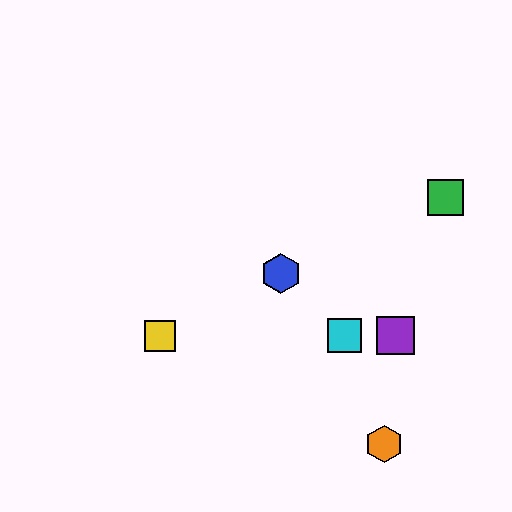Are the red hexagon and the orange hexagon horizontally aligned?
No, the red hexagon is at y≈336 and the orange hexagon is at y≈444.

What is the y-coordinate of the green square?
The green square is at y≈197.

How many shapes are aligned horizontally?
4 shapes (the red hexagon, the yellow square, the purple square, the cyan square) are aligned horizontally.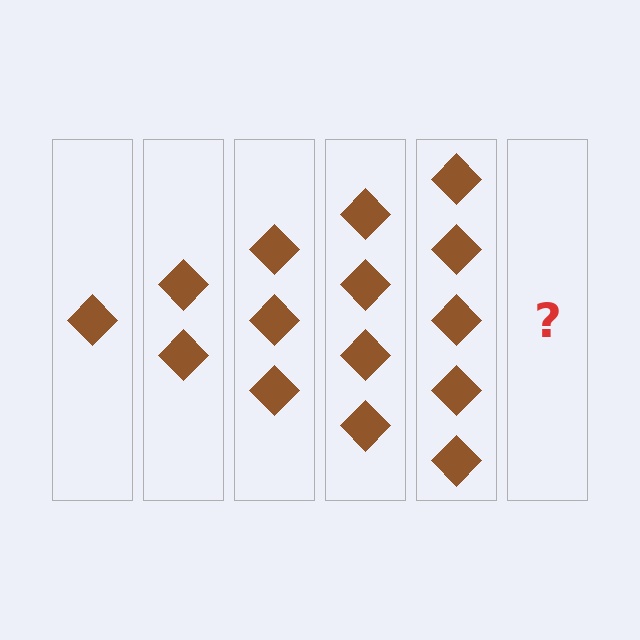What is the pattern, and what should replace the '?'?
The pattern is that each step adds one more diamond. The '?' should be 6 diamonds.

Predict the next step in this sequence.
The next step is 6 diamonds.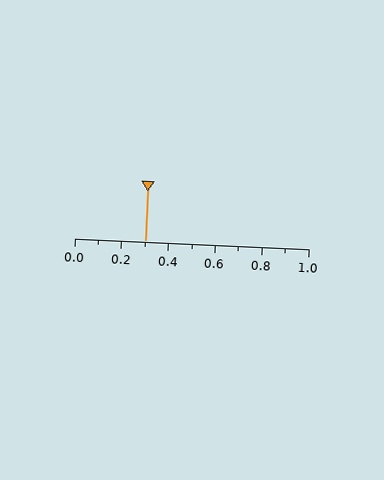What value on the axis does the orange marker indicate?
The marker indicates approximately 0.3.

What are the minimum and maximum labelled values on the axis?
The axis runs from 0.0 to 1.0.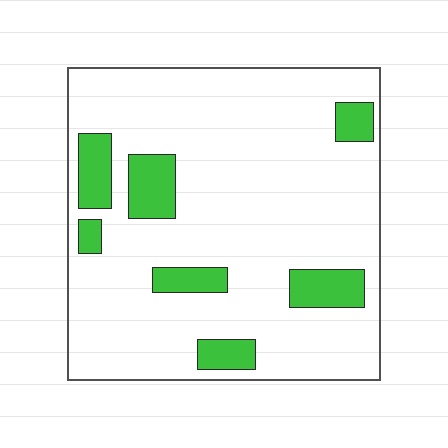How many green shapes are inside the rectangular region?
7.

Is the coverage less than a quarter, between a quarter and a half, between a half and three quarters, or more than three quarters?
Less than a quarter.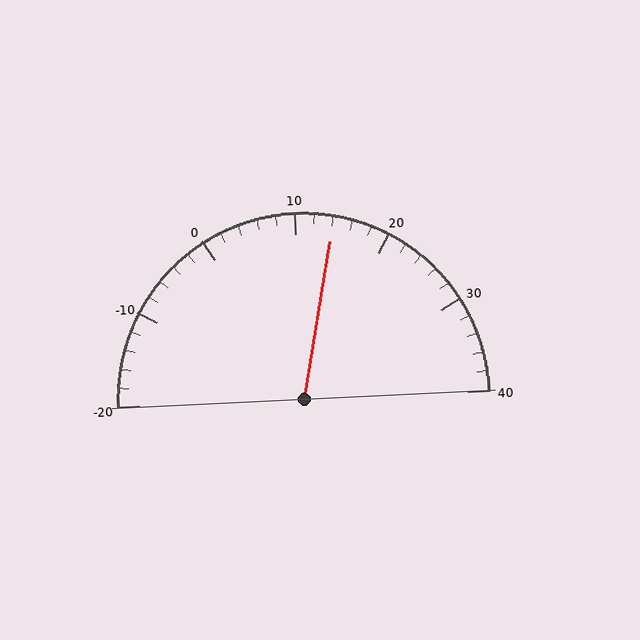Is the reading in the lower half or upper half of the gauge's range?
The reading is in the upper half of the range (-20 to 40).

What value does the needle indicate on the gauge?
The needle indicates approximately 14.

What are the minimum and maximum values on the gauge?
The gauge ranges from -20 to 40.